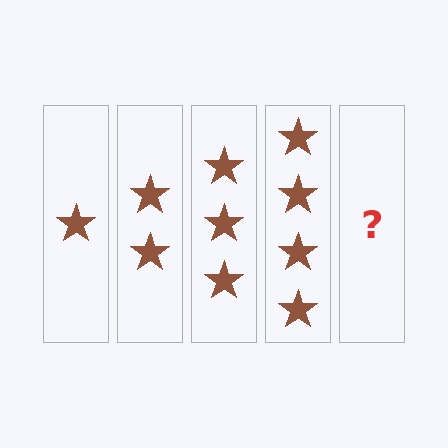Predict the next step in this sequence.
The next step is 5 stars.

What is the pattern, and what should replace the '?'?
The pattern is that each step adds one more star. The '?' should be 5 stars.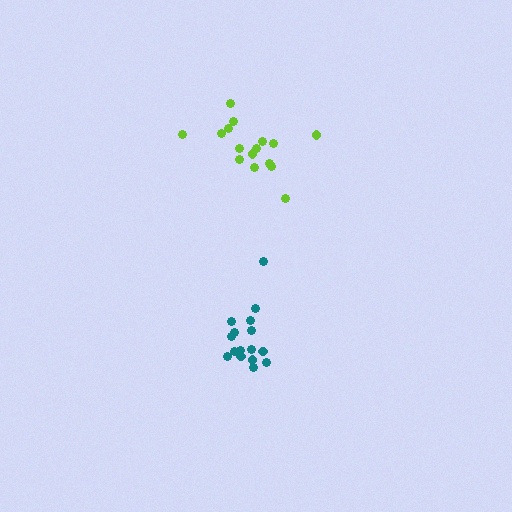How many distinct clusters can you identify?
There are 2 distinct clusters.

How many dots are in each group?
Group 1: 16 dots, Group 2: 17 dots (33 total).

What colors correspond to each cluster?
The clusters are colored: lime, teal.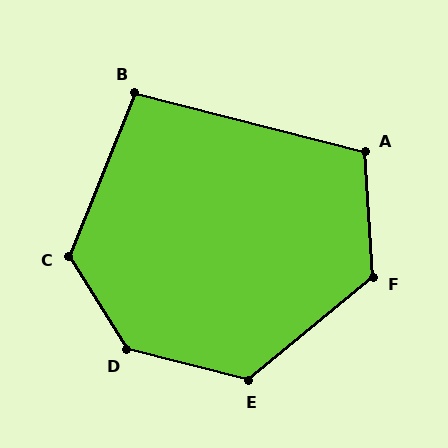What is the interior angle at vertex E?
Approximately 126 degrees (obtuse).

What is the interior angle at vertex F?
Approximately 126 degrees (obtuse).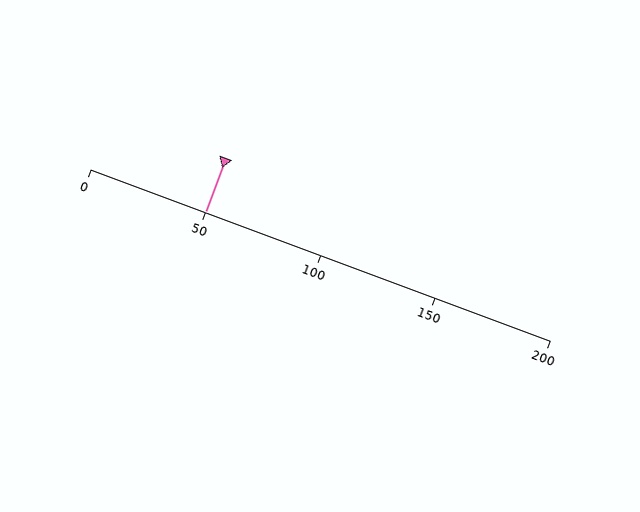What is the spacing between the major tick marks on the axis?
The major ticks are spaced 50 apart.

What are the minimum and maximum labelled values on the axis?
The axis runs from 0 to 200.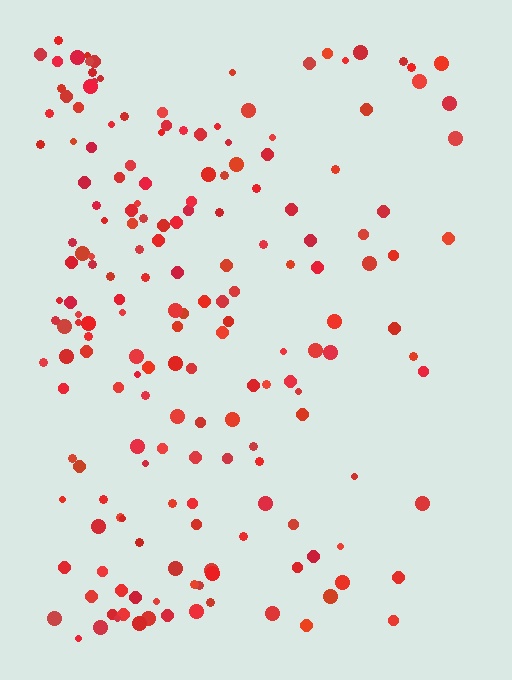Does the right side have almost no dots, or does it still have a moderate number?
Still a moderate number, just noticeably fewer than the left.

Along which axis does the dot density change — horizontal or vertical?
Horizontal.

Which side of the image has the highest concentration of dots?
The left.